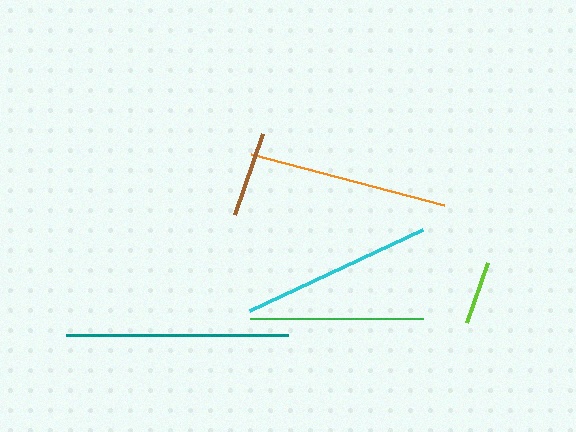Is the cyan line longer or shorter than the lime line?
The cyan line is longer than the lime line.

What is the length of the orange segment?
The orange segment is approximately 200 pixels long.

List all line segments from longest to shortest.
From longest to shortest: teal, orange, cyan, green, brown, lime.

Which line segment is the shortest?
The lime line is the shortest at approximately 64 pixels.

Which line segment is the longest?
The teal line is the longest at approximately 221 pixels.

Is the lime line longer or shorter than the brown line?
The brown line is longer than the lime line.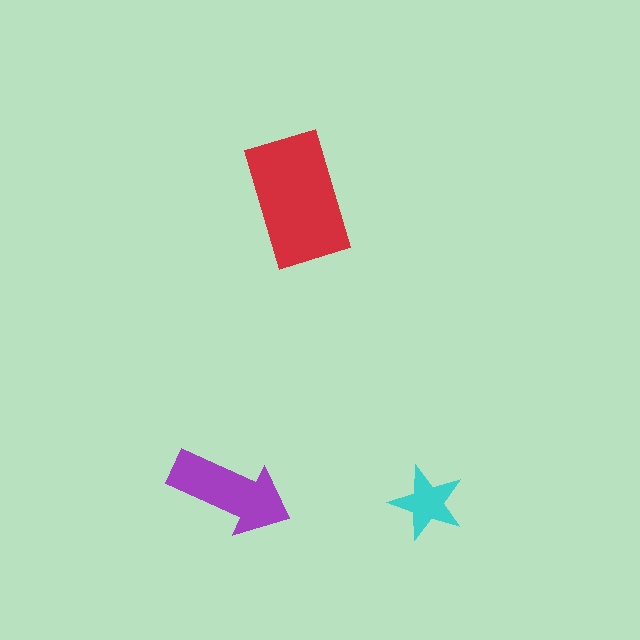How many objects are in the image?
There are 3 objects in the image.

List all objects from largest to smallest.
The red rectangle, the purple arrow, the cyan star.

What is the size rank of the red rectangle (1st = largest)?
1st.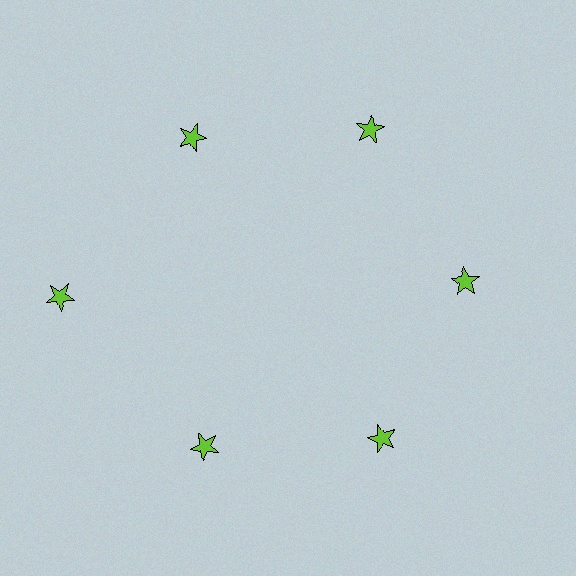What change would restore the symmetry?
The symmetry would be restored by moving it inward, back onto the ring so that all 6 stars sit at equal angles and equal distance from the center.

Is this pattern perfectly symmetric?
No. The 6 lime stars are arranged in a ring, but one element near the 9 o'clock position is pushed outward from the center, breaking the 6-fold rotational symmetry.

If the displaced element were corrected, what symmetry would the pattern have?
It would have 6-fold rotational symmetry — the pattern would map onto itself every 60 degrees.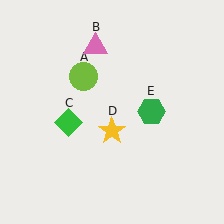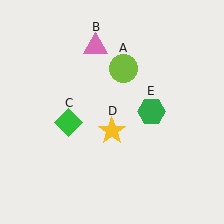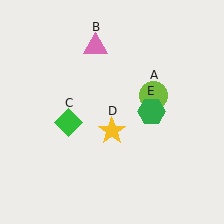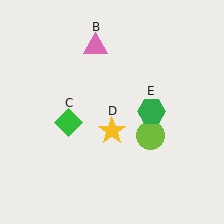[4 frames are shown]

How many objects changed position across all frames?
1 object changed position: lime circle (object A).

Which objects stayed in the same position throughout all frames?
Pink triangle (object B) and green diamond (object C) and yellow star (object D) and green hexagon (object E) remained stationary.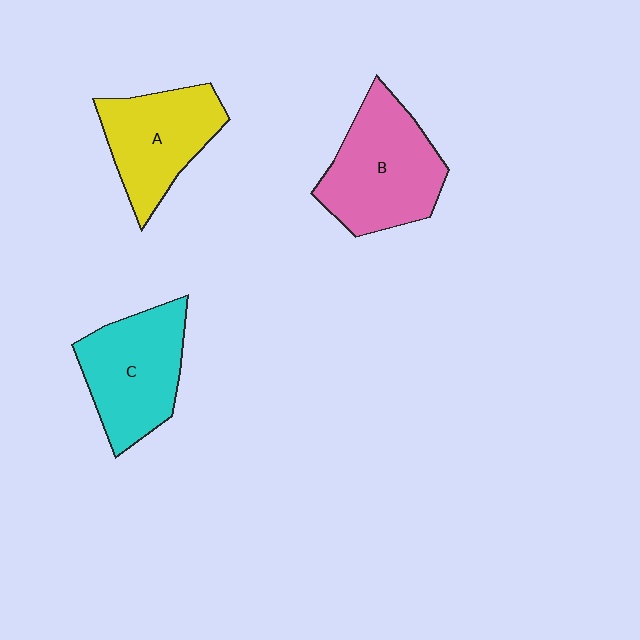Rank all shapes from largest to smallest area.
From largest to smallest: B (pink), C (cyan), A (yellow).